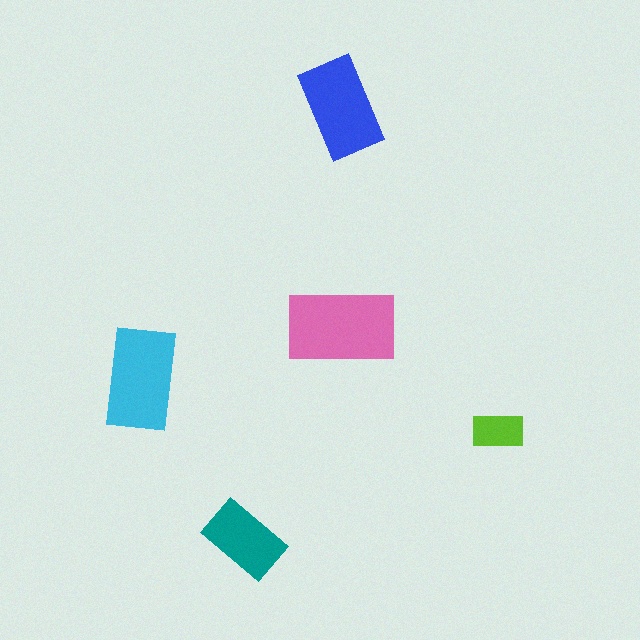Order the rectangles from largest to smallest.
the pink one, the cyan one, the blue one, the teal one, the lime one.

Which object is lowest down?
The teal rectangle is bottommost.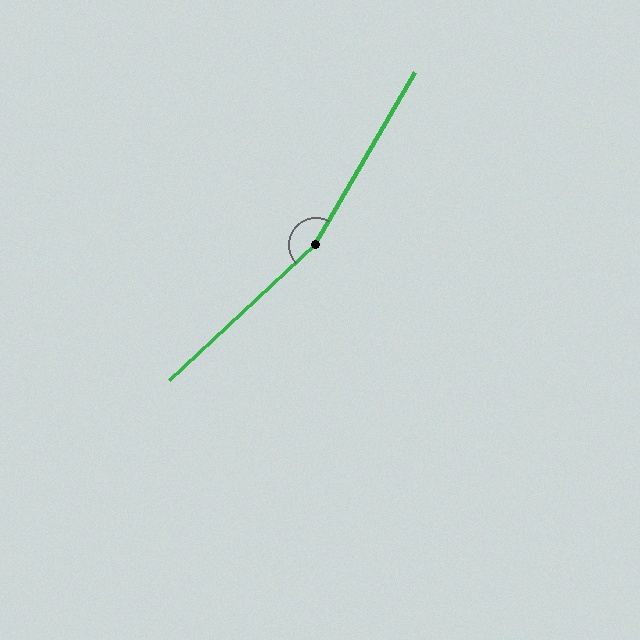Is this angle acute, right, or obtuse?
It is obtuse.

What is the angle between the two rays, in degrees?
Approximately 163 degrees.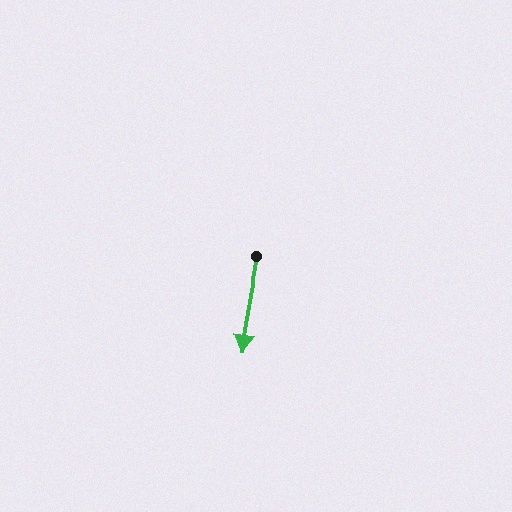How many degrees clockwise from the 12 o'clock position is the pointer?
Approximately 190 degrees.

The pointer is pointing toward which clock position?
Roughly 6 o'clock.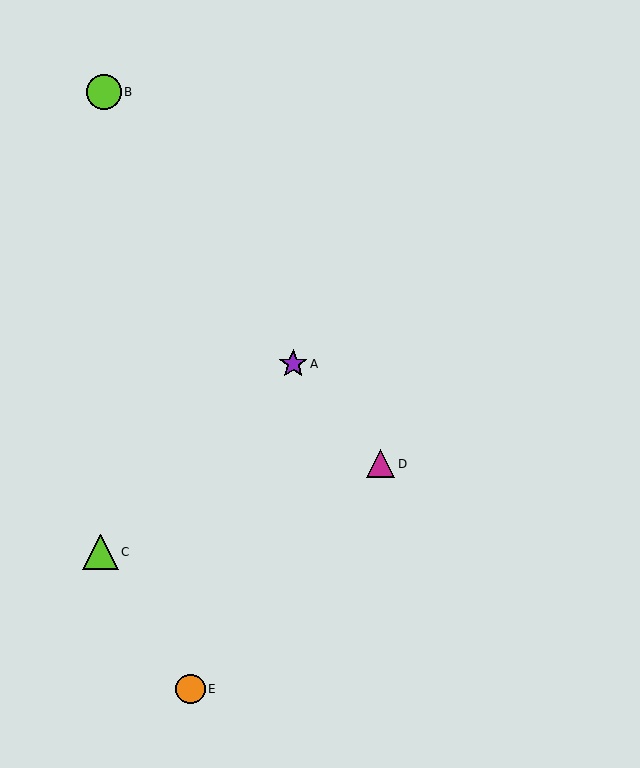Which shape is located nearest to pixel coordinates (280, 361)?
The purple star (labeled A) at (293, 364) is nearest to that location.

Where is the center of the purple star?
The center of the purple star is at (293, 364).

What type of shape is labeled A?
Shape A is a purple star.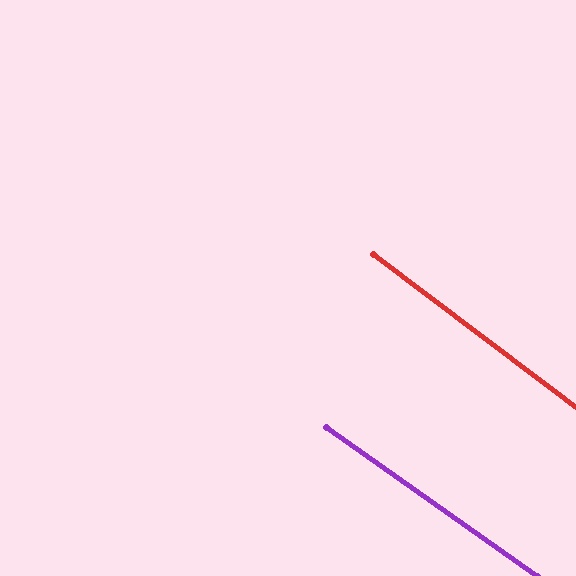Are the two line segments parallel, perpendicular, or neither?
Parallel — their directions differ by only 1.8°.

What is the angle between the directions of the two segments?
Approximately 2 degrees.